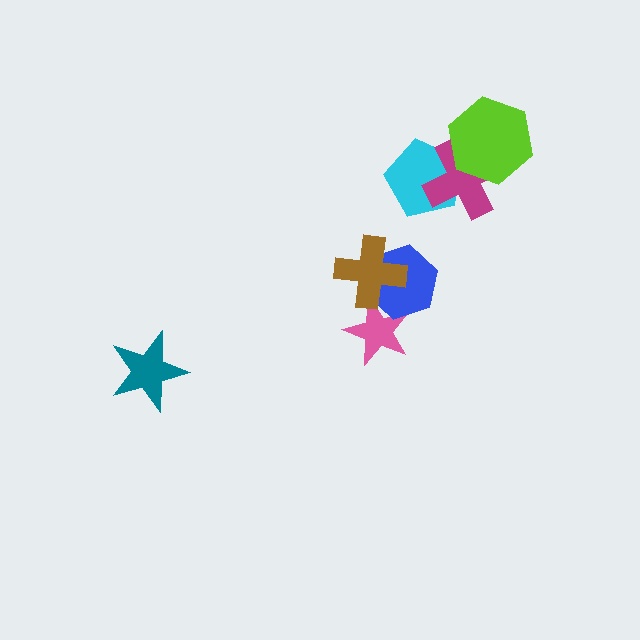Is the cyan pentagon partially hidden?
Yes, it is partially covered by another shape.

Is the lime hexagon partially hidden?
No, no other shape covers it.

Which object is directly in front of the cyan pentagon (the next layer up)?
The magenta cross is directly in front of the cyan pentagon.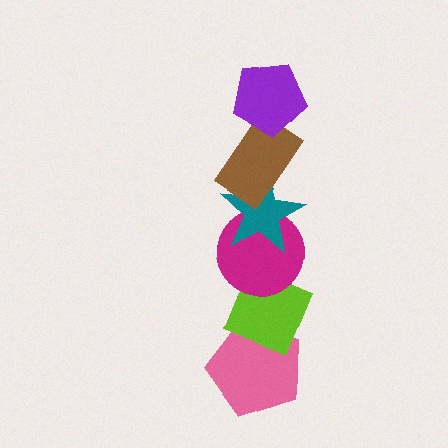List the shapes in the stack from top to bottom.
From top to bottom: the purple pentagon, the brown rectangle, the teal star, the magenta circle, the lime diamond, the pink pentagon.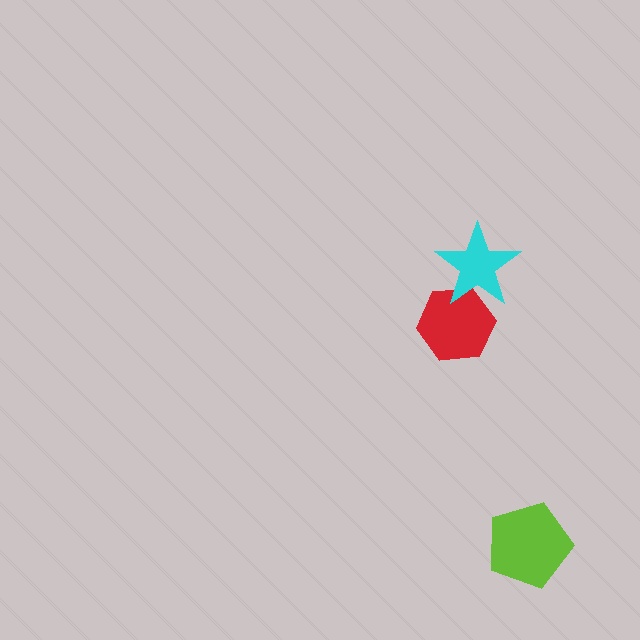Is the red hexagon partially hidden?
Yes, it is partially covered by another shape.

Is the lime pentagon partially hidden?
No, no other shape covers it.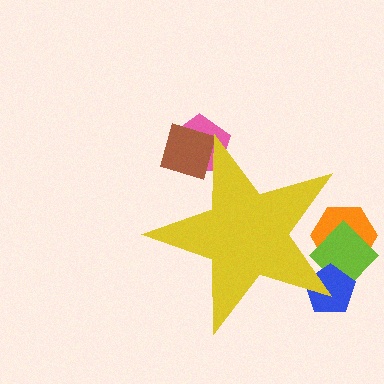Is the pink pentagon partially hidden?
Yes, the pink pentagon is partially hidden behind the yellow star.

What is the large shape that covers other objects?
A yellow star.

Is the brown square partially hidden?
Yes, the brown square is partially hidden behind the yellow star.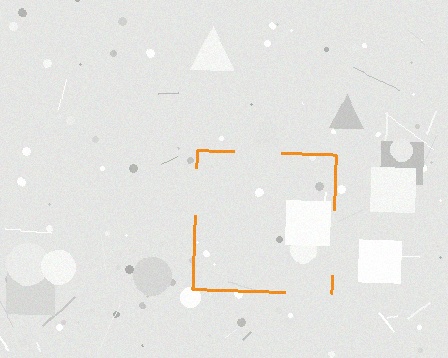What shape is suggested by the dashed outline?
The dashed outline suggests a square.